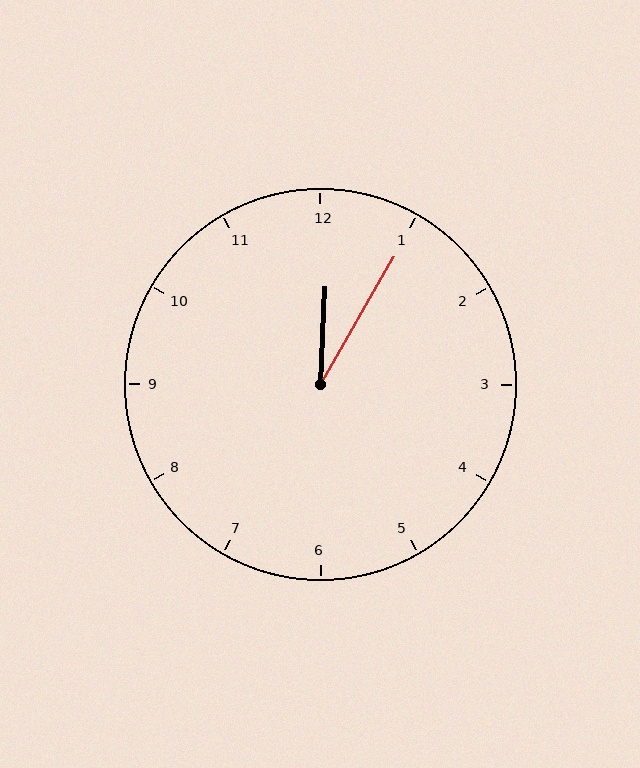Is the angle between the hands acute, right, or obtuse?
It is acute.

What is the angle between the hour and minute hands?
Approximately 28 degrees.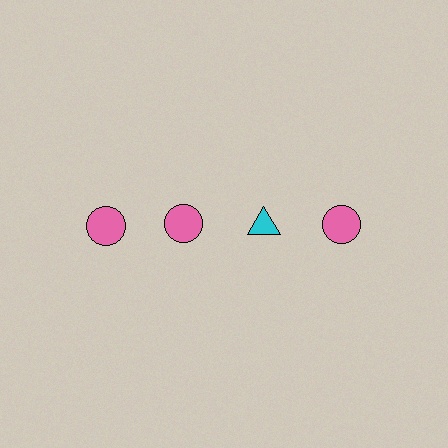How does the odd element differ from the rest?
It differs in both color (cyan instead of pink) and shape (triangle instead of circle).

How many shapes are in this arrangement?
There are 4 shapes arranged in a grid pattern.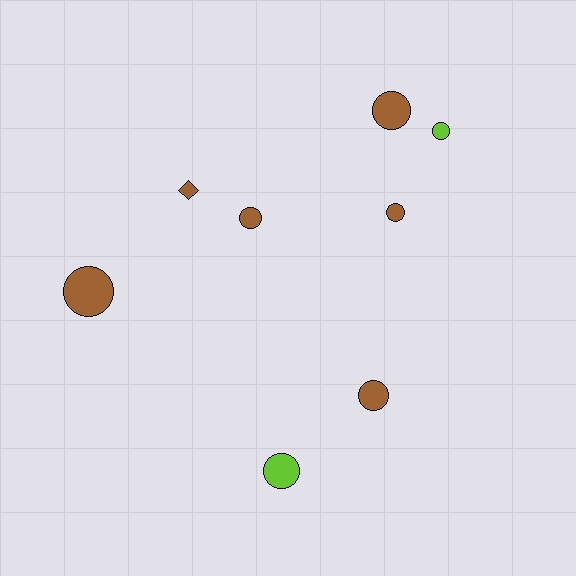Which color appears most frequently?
Brown, with 6 objects.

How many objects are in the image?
There are 8 objects.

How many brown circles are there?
There are 5 brown circles.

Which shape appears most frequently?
Circle, with 7 objects.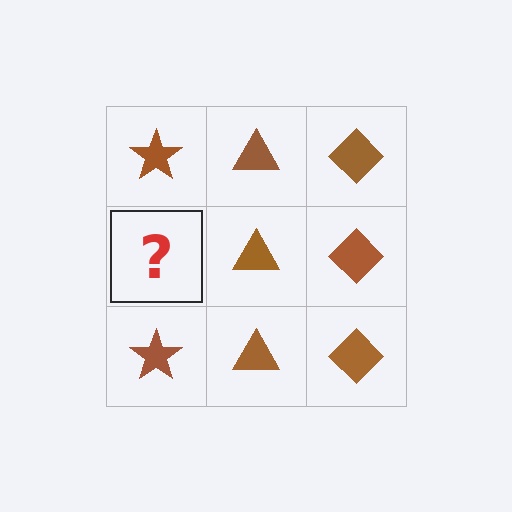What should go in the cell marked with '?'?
The missing cell should contain a brown star.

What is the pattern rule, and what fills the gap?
The rule is that each column has a consistent shape. The gap should be filled with a brown star.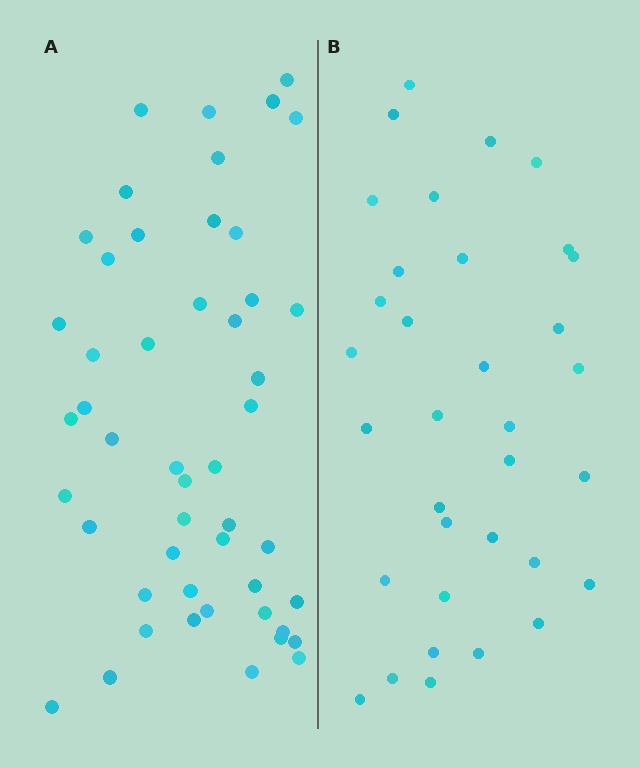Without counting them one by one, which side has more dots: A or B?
Region A (the left region) has more dots.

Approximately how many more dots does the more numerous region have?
Region A has approximately 15 more dots than region B.